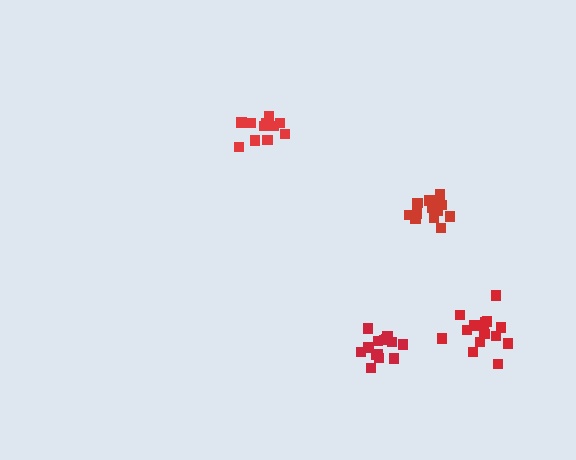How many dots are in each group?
Group 1: 15 dots, Group 2: 12 dots, Group 3: 16 dots, Group 4: 14 dots (57 total).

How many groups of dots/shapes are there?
There are 4 groups.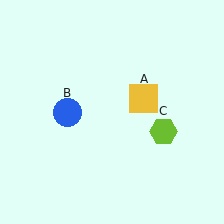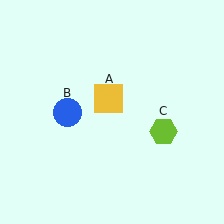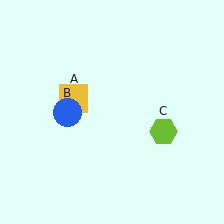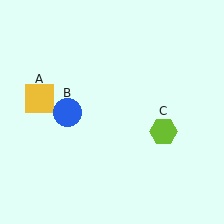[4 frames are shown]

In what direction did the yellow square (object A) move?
The yellow square (object A) moved left.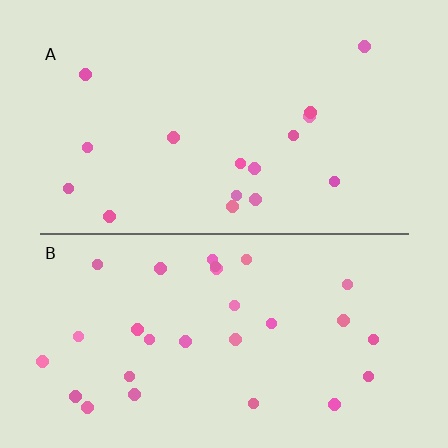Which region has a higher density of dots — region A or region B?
B (the bottom).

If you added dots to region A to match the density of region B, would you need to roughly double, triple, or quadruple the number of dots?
Approximately double.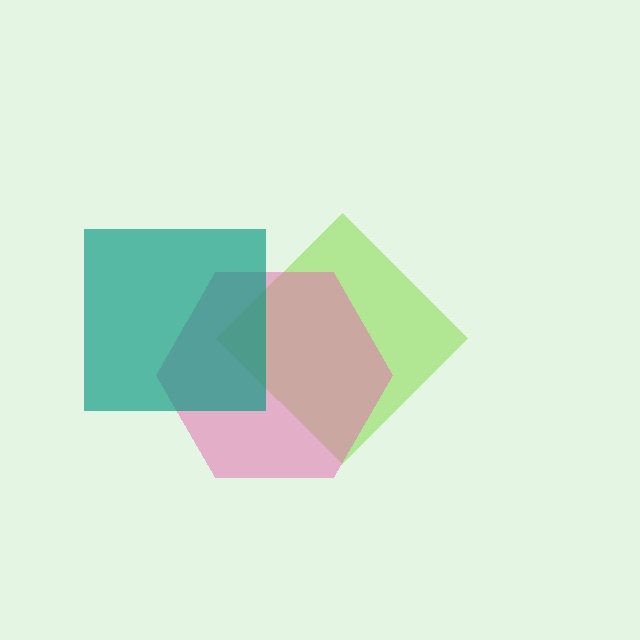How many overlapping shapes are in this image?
There are 3 overlapping shapes in the image.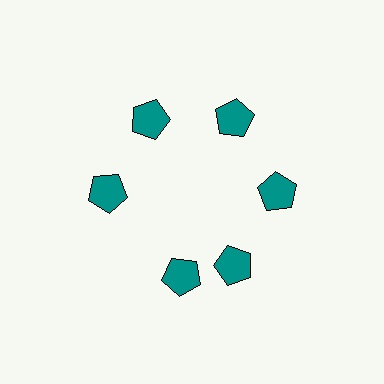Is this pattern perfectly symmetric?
No. The 6 teal pentagons are arranged in a ring, but one element near the 7 o'clock position is rotated out of alignment along the ring, breaking the 6-fold rotational symmetry.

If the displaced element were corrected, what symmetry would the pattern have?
It would have 6-fold rotational symmetry — the pattern would map onto itself every 60 degrees.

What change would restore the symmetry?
The symmetry would be restored by rotating it back into even spacing with its neighbors so that all 6 pentagons sit at equal angles and equal distance from the center.